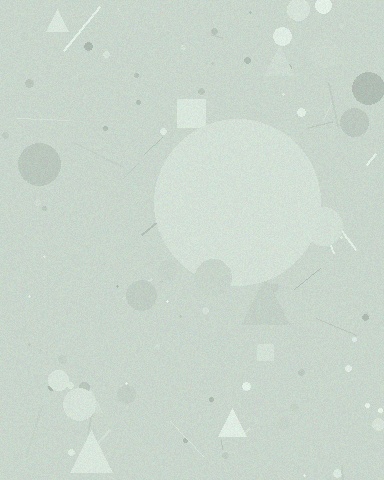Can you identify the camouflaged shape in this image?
The camouflaged shape is a circle.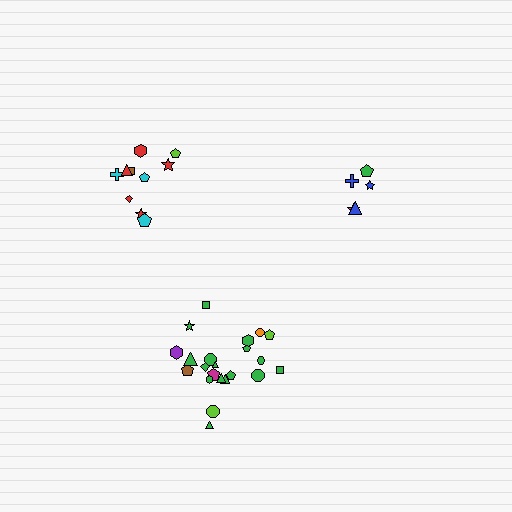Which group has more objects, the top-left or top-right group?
The top-left group.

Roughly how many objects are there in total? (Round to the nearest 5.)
Roughly 35 objects in total.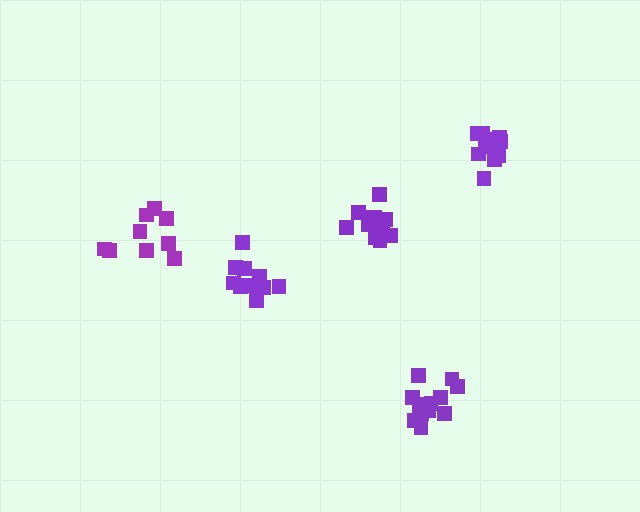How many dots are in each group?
Group 1: 12 dots, Group 2: 13 dots, Group 3: 11 dots, Group 4: 10 dots, Group 5: 9 dots (55 total).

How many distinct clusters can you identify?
There are 5 distinct clusters.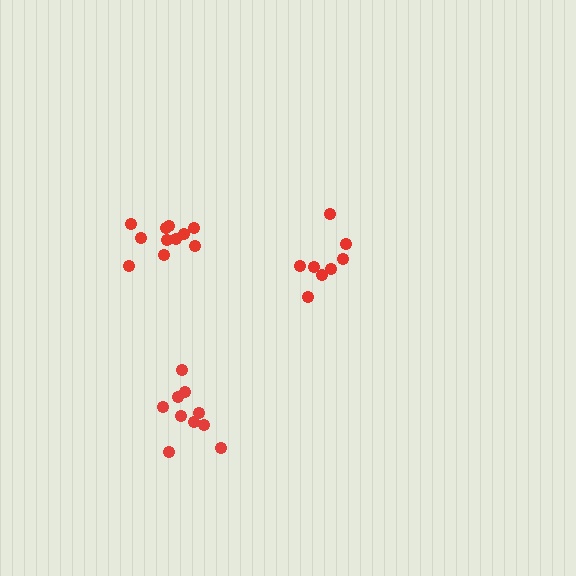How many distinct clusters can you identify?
There are 3 distinct clusters.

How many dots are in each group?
Group 1: 11 dots, Group 2: 8 dots, Group 3: 10 dots (29 total).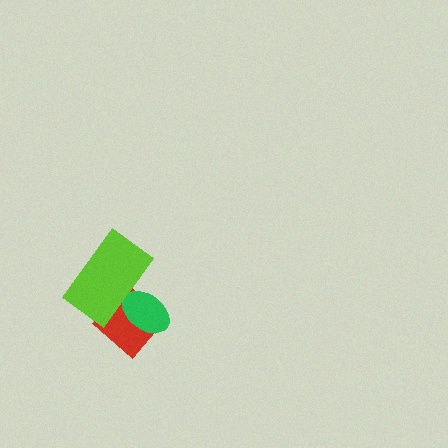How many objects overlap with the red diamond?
2 objects overlap with the red diamond.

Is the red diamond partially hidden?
Yes, it is partially covered by another shape.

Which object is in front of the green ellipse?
The lime rectangle is in front of the green ellipse.